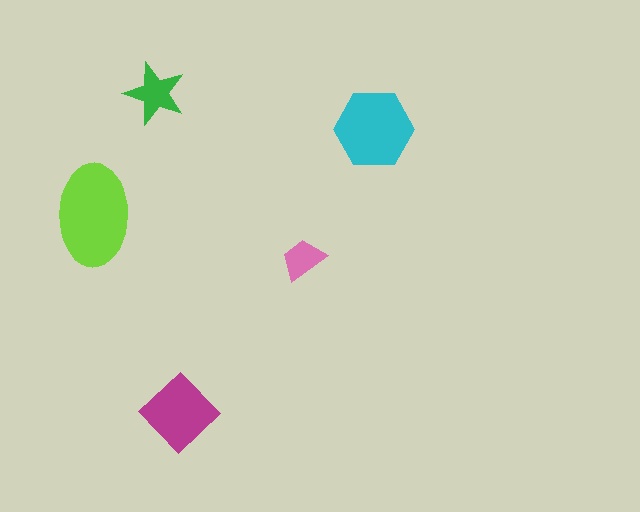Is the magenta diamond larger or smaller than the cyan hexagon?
Smaller.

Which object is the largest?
The lime ellipse.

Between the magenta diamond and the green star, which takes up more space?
The magenta diamond.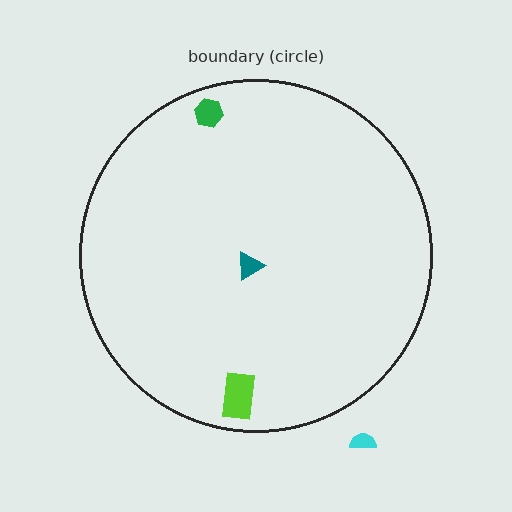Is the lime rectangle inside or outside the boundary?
Inside.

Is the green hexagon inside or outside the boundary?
Inside.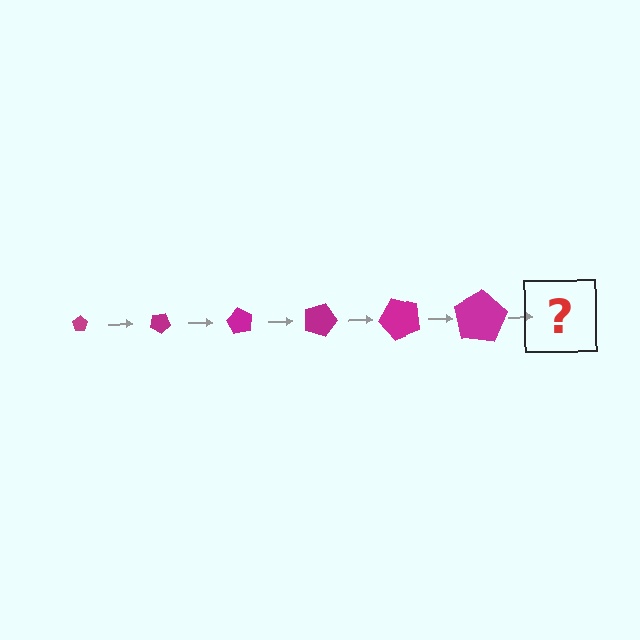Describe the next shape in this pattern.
It should be a pentagon, larger than the previous one and rotated 180 degrees from the start.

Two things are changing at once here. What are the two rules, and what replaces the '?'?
The two rules are that the pentagon grows larger each step and it rotates 30 degrees each step. The '?' should be a pentagon, larger than the previous one and rotated 180 degrees from the start.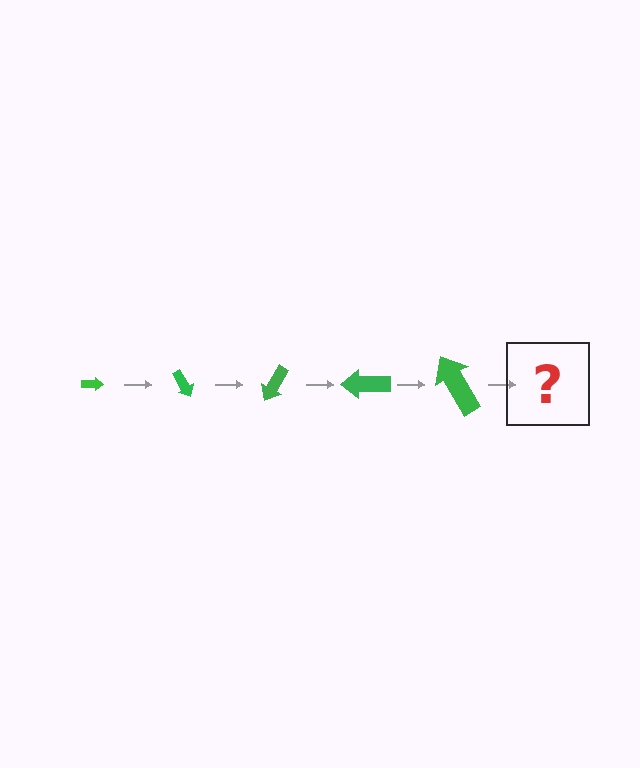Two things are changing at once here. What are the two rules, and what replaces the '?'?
The two rules are that the arrow grows larger each step and it rotates 60 degrees each step. The '?' should be an arrow, larger than the previous one and rotated 300 degrees from the start.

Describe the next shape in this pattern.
It should be an arrow, larger than the previous one and rotated 300 degrees from the start.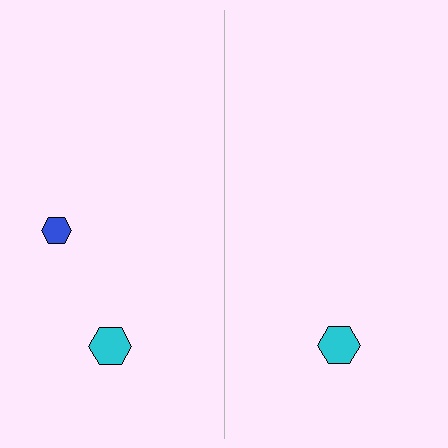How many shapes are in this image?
There are 3 shapes in this image.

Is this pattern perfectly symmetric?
No, the pattern is not perfectly symmetric. A blue hexagon is missing from the right side.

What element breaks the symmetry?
A blue hexagon is missing from the right side.